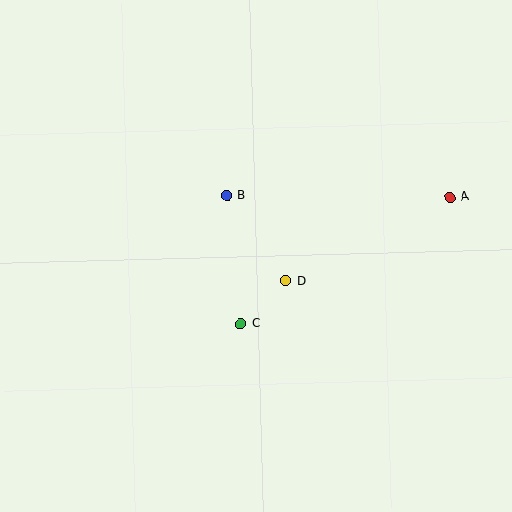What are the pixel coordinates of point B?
Point B is at (226, 196).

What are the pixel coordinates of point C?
Point C is at (241, 323).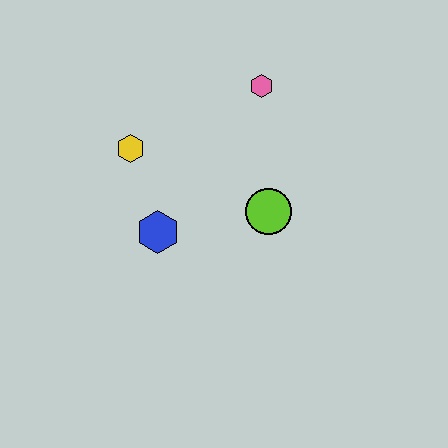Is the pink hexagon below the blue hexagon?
No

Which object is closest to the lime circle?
The blue hexagon is closest to the lime circle.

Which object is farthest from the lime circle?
The yellow hexagon is farthest from the lime circle.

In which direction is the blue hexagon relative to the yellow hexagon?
The blue hexagon is below the yellow hexagon.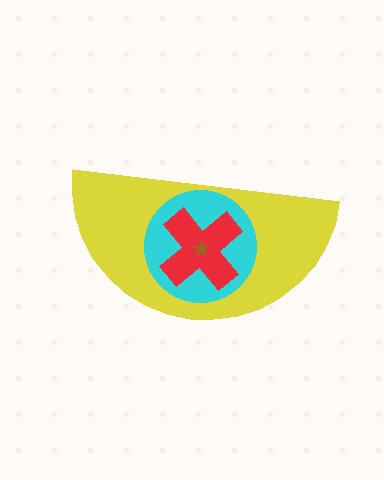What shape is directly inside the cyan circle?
The red cross.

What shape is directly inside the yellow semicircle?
The cyan circle.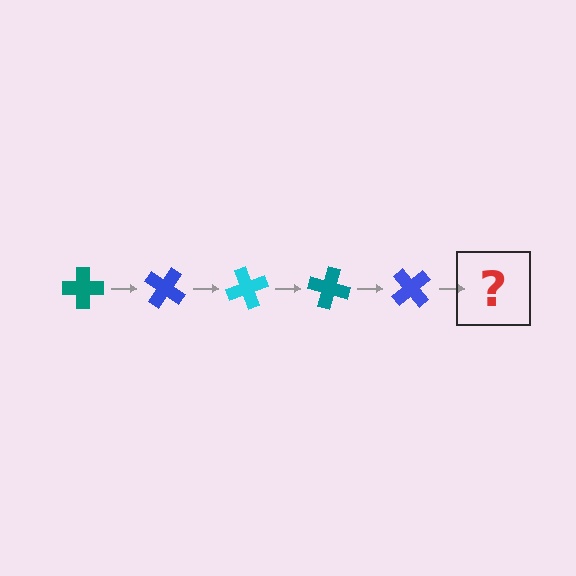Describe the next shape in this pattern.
It should be a cyan cross, rotated 175 degrees from the start.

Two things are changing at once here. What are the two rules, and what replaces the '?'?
The two rules are that it rotates 35 degrees each step and the color cycles through teal, blue, and cyan. The '?' should be a cyan cross, rotated 175 degrees from the start.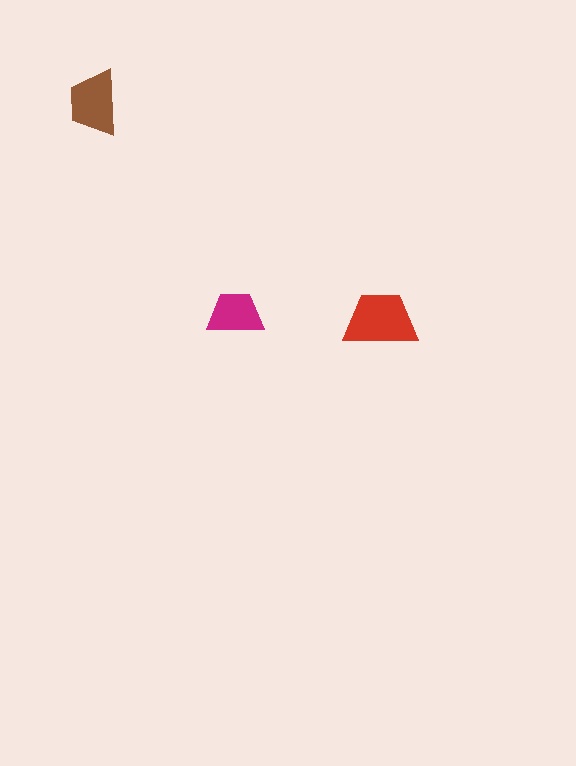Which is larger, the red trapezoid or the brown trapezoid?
The red one.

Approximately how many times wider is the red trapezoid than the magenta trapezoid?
About 1.5 times wider.